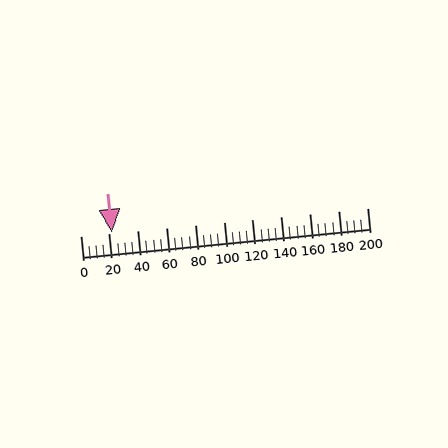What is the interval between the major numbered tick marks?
The major tick marks are spaced 20 units apart.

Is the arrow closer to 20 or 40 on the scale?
The arrow is closer to 20.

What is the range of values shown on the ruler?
The ruler shows values from 0 to 200.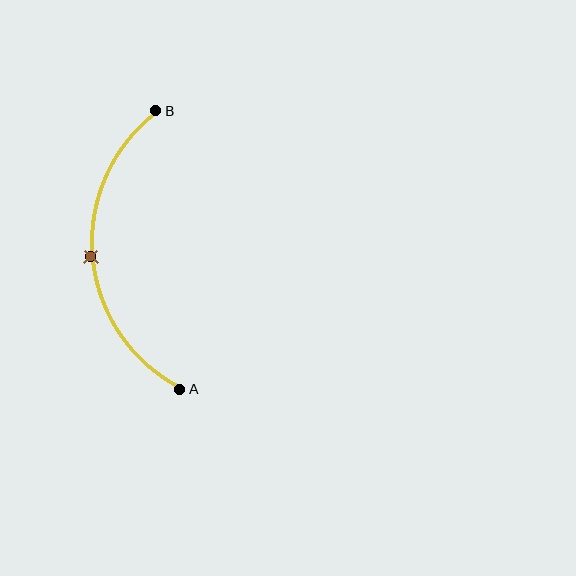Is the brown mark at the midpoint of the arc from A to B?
Yes. The brown mark lies on the arc at equal arc-length from both A and B — it is the arc midpoint.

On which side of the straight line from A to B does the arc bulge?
The arc bulges to the left of the straight line connecting A and B.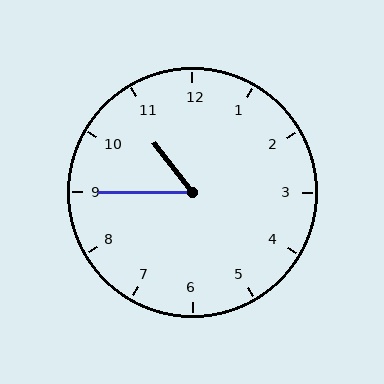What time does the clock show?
10:45.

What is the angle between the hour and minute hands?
Approximately 52 degrees.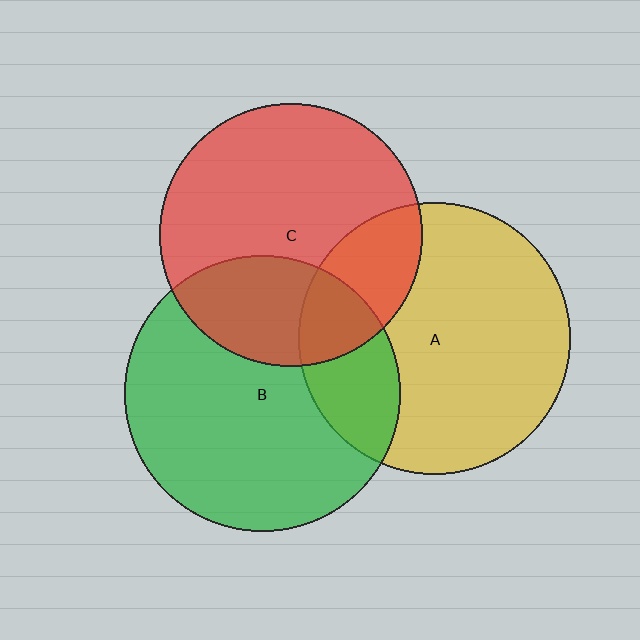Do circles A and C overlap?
Yes.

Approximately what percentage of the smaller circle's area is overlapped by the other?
Approximately 25%.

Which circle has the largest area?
Circle B (green).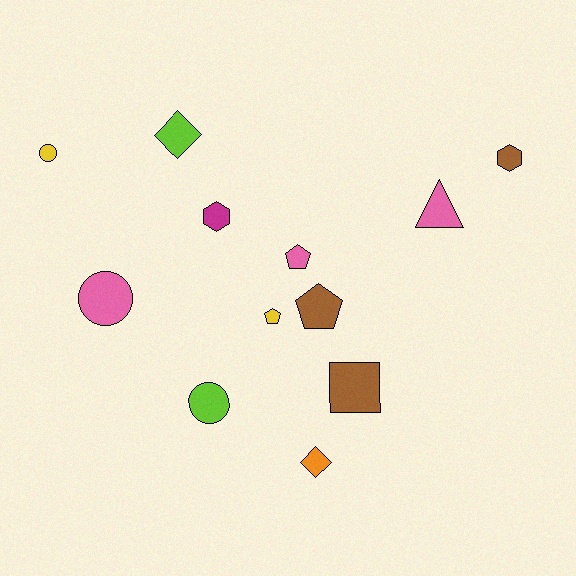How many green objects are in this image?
There are no green objects.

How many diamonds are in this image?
There are 2 diamonds.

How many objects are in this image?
There are 12 objects.